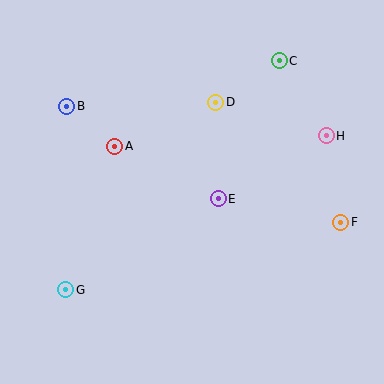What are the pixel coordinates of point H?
Point H is at (326, 136).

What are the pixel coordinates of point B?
Point B is at (66, 106).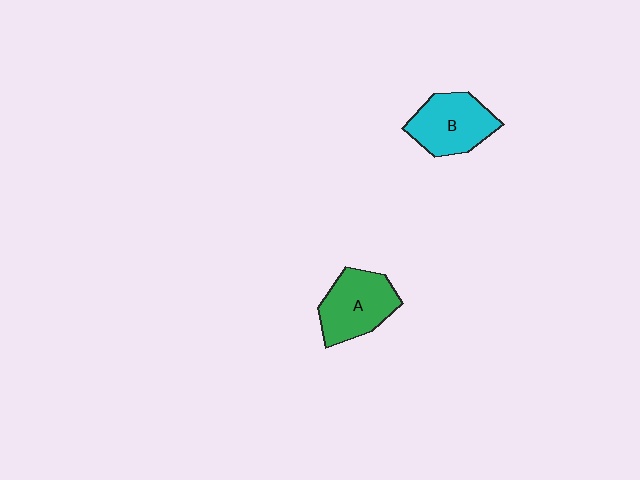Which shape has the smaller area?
Shape B (cyan).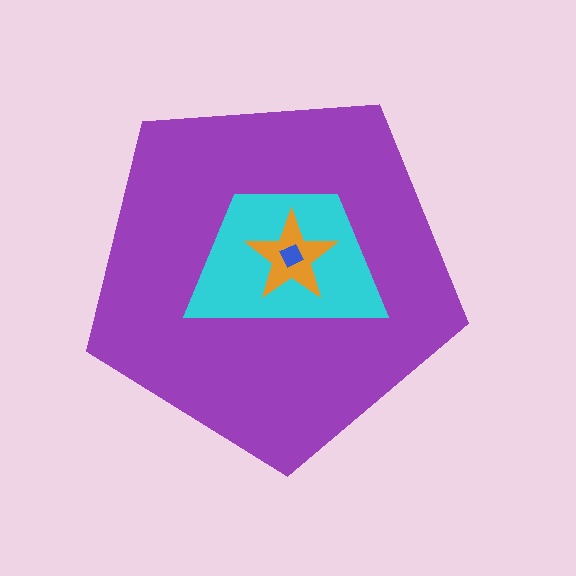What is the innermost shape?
The blue diamond.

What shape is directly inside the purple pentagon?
The cyan trapezoid.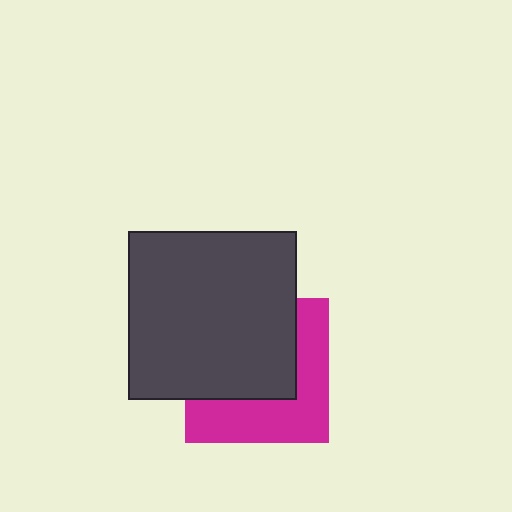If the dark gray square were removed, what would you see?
You would see the complete magenta square.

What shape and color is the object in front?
The object in front is a dark gray square.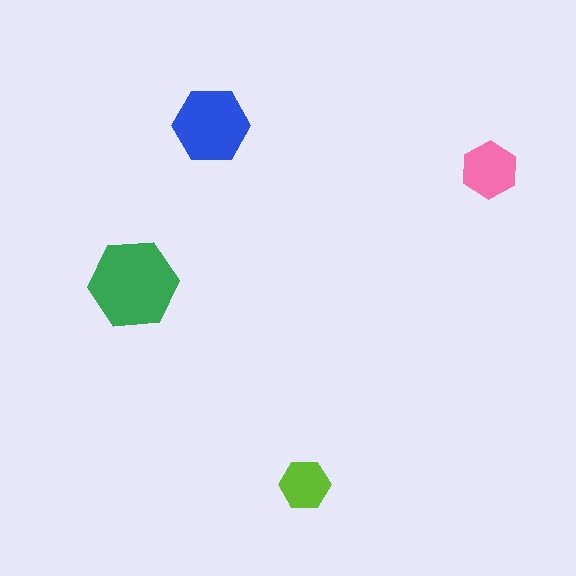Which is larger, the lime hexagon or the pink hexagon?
The pink one.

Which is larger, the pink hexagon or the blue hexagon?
The blue one.